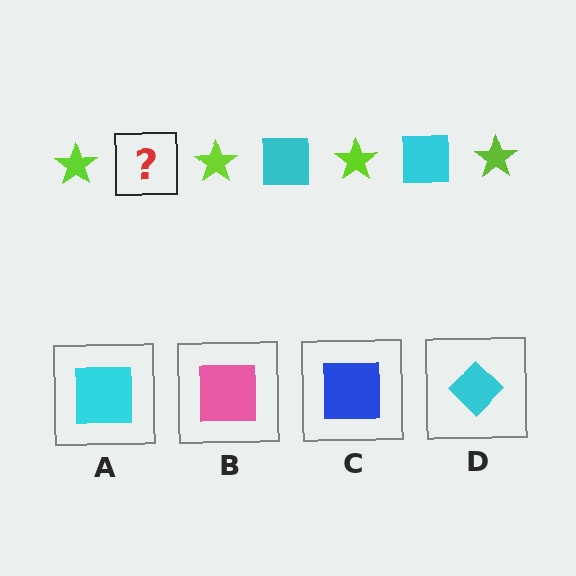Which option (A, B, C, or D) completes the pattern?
A.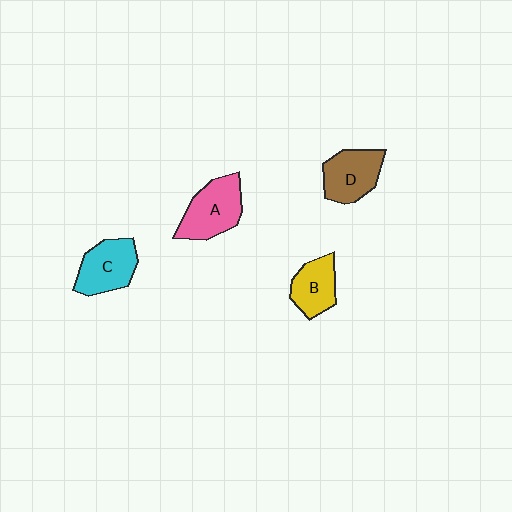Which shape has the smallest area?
Shape B (yellow).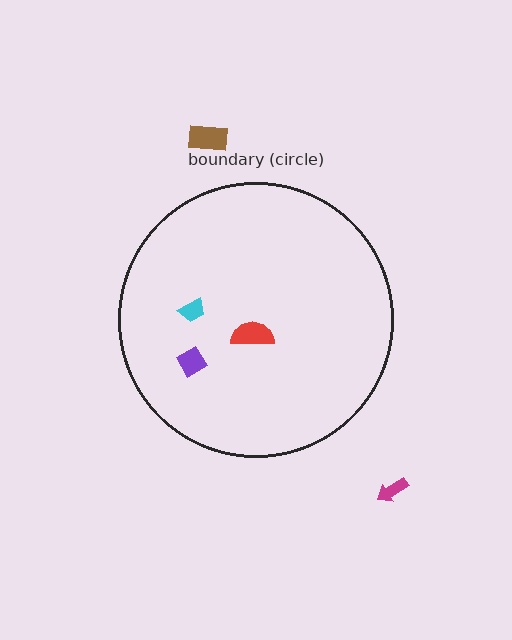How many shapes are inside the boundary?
3 inside, 2 outside.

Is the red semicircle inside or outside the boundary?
Inside.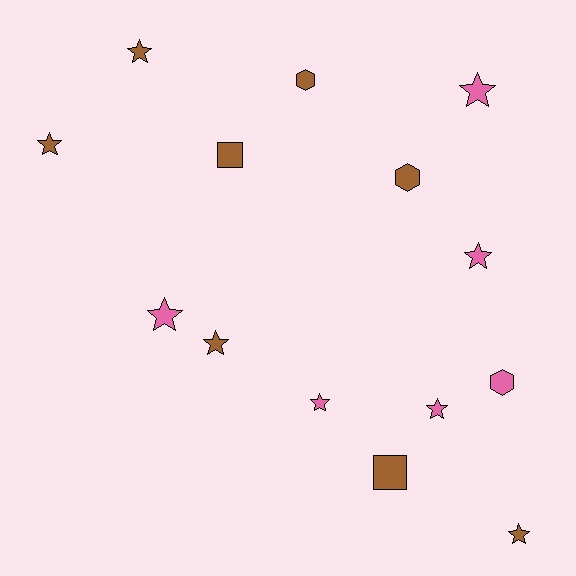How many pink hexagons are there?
There is 1 pink hexagon.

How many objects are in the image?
There are 14 objects.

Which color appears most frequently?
Brown, with 8 objects.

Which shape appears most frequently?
Star, with 9 objects.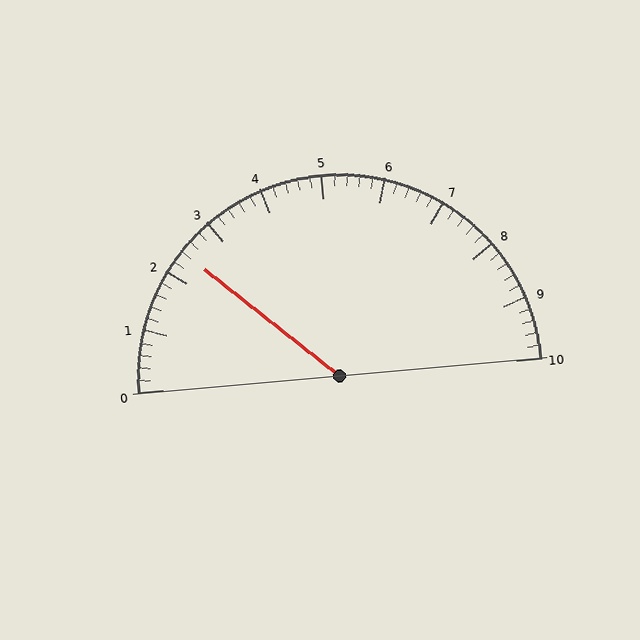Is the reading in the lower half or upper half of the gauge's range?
The reading is in the lower half of the range (0 to 10).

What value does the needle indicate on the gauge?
The needle indicates approximately 2.4.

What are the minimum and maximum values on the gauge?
The gauge ranges from 0 to 10.